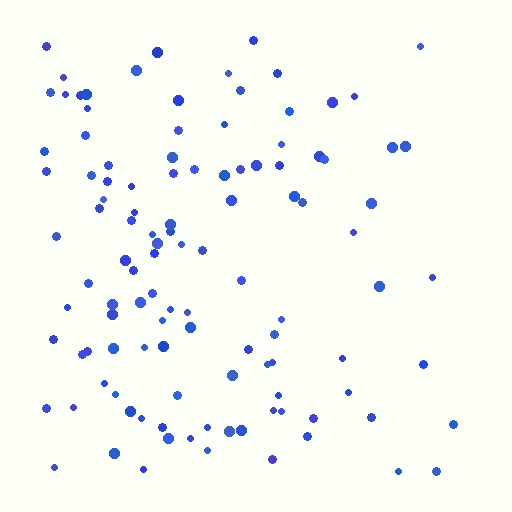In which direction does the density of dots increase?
From right to left, with the left side densest.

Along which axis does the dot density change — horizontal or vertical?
Horizontal.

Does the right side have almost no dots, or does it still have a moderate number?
Still a moderate number, just noticeably fewer than the left.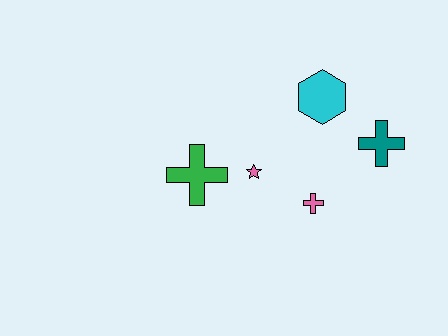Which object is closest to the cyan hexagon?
The teal cross is closest to the cyan hexagon.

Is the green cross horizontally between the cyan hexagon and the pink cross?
No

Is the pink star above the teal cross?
No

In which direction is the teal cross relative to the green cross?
The teal cross is to the right of the green cross.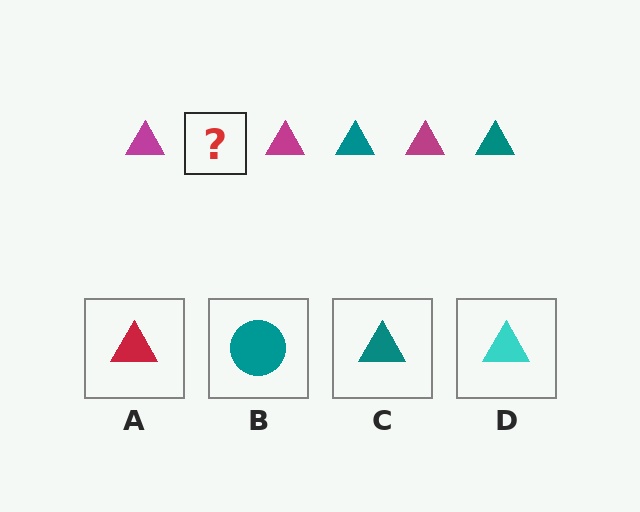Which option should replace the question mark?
Option C.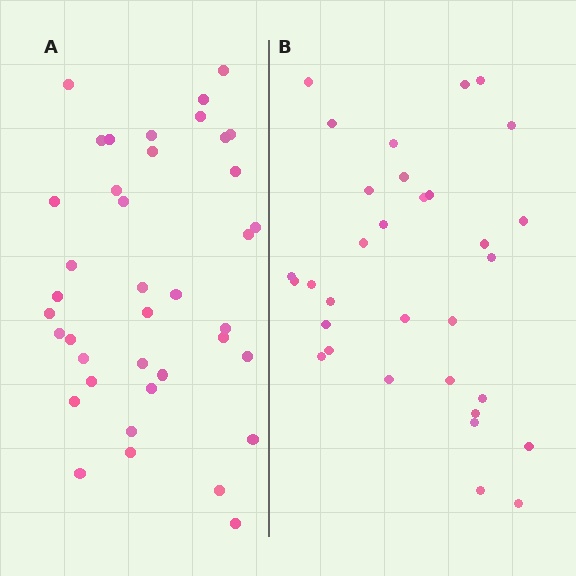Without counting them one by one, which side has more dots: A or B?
Region A (the left region) has more dots.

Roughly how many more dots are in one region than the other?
Region A has roughly 8 or so more dots than region B.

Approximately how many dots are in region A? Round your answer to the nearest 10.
About 40 dots. (The exact count is 39, which rounds to 40.)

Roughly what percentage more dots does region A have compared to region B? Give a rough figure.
About 20% more.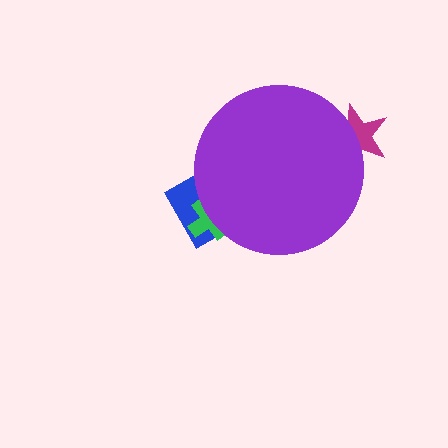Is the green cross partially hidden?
Yes, the green cross is partially hidden behind the purple circle.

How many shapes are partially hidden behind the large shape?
3 shapes are partially hidden.